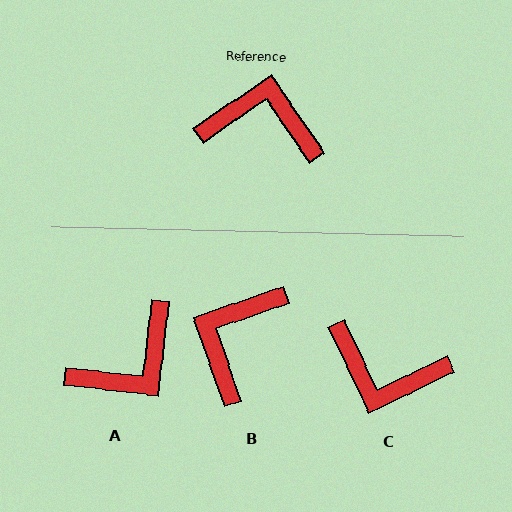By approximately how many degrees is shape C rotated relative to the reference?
Approximately 171 degrees counter-clockwise.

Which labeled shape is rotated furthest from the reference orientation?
C, about 171 degrees away.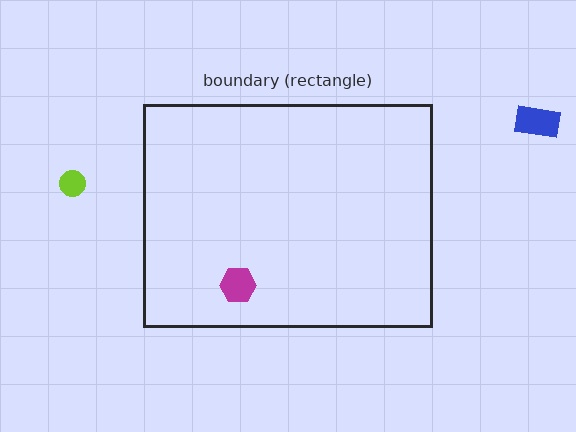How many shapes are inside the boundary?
1 inside, 2 outside.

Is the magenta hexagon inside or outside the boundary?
Inside.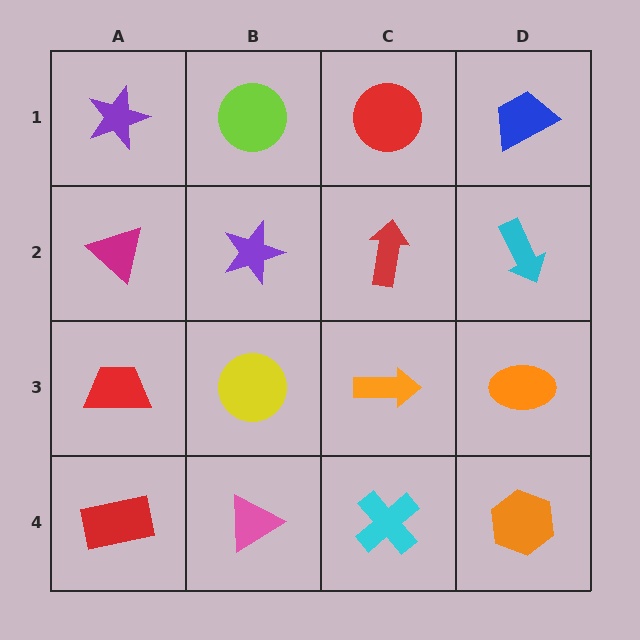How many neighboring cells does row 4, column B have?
3.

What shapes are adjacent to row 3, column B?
A purple star (row 2, column B), a pink triangle (row 4, column B), a red trapezoid (row 3, column A), an orange arrow (row 3, column C).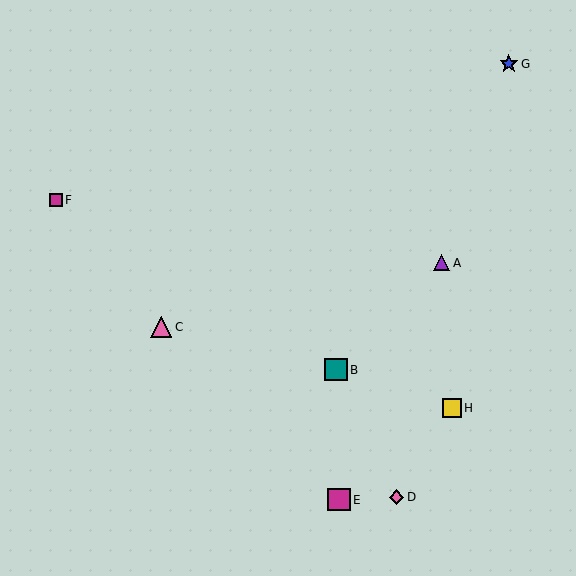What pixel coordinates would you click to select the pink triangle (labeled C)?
Click at (161, 327) to select the pink triangle C.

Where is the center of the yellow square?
The center of the yellow square is at (452, 408).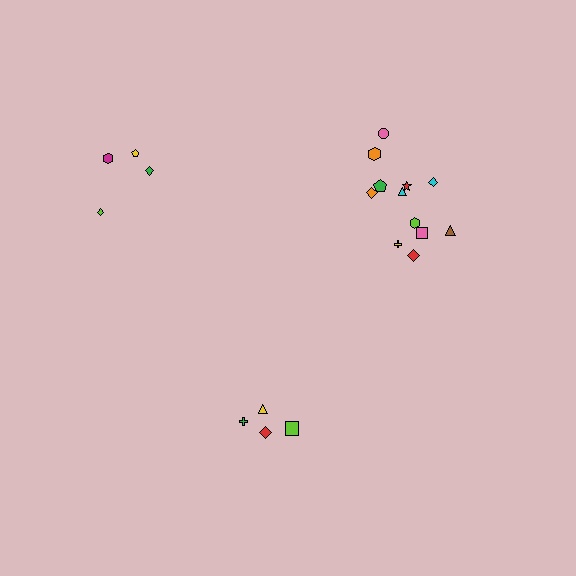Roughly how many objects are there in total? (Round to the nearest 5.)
Roughly 20 objects in total.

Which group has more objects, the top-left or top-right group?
The top-right group.